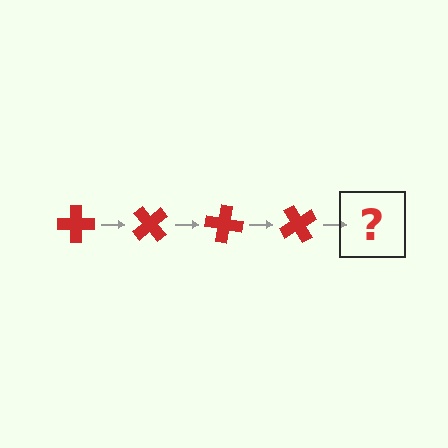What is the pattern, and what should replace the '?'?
The pattern is that the cross rotates 50 degrees each step. The '?' should be a red cross rotated 200 degrees.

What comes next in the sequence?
The next element should be a red cross rotated 200 degrees.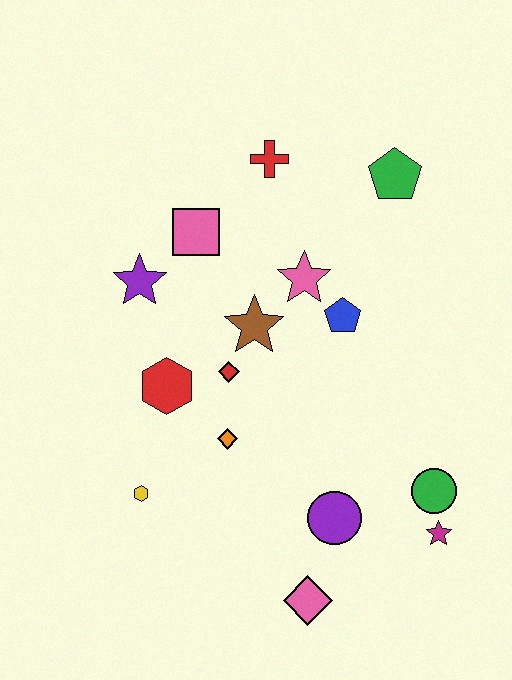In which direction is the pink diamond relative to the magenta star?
The pink diamond is to the left of the magenta star.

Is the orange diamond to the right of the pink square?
Yes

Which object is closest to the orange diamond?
The red diamond is closest to the orange diamond.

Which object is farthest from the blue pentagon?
The pink diamond is farthest from the blue pentagon.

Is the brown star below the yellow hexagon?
No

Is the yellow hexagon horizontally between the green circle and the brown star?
No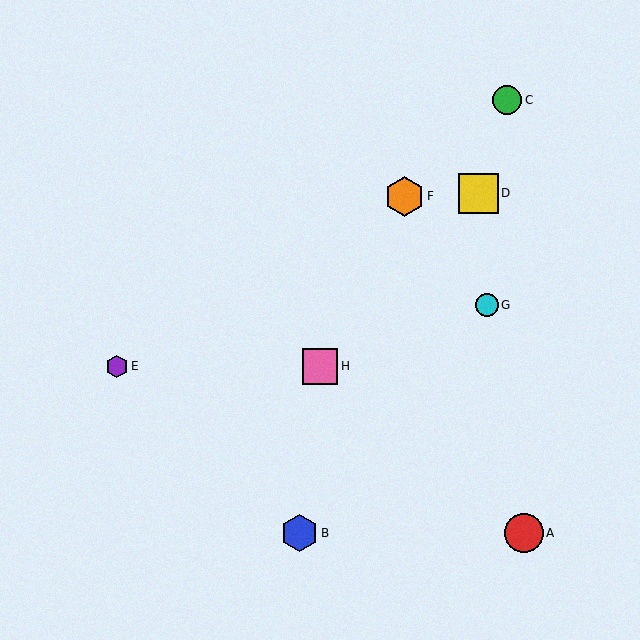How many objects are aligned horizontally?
2 objects (E, H) are aligned horizontally.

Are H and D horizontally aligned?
No, H is at y≈366 and D is at y≈193.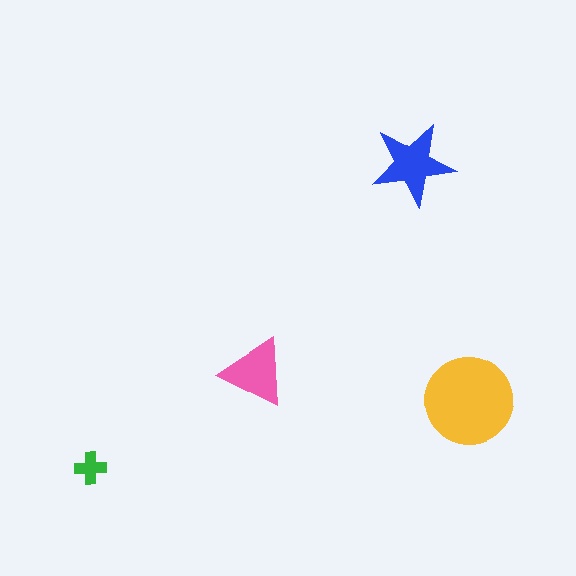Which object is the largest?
The yellow circle.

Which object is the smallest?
The green cross.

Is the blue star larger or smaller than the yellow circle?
Smaller.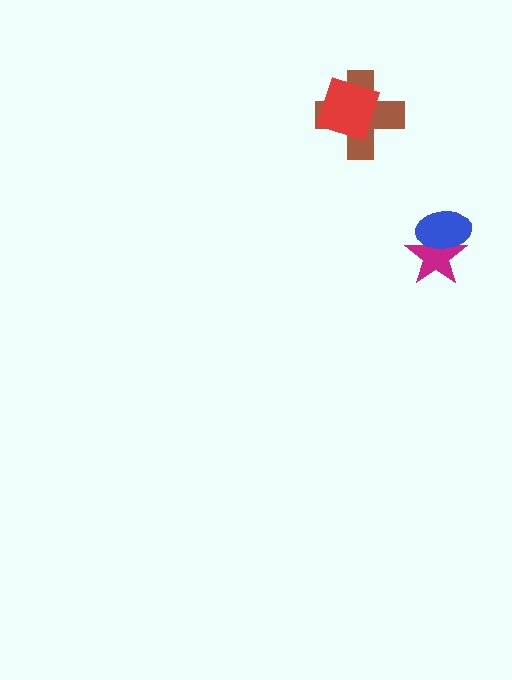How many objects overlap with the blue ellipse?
1 object overlaps with the blue ellipse.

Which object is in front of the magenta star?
The blue ellipse is in front of the magenta star.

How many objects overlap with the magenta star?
1 object overlaps with the magenta star.